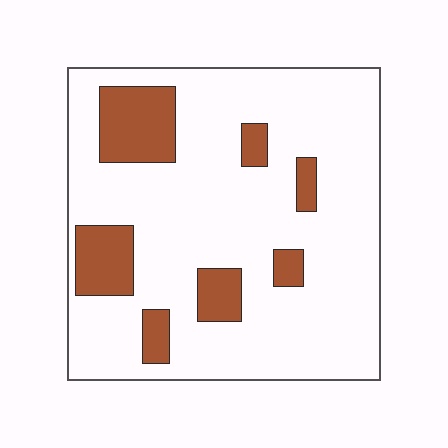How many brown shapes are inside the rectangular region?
7.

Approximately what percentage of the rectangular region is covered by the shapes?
Approximately 20%.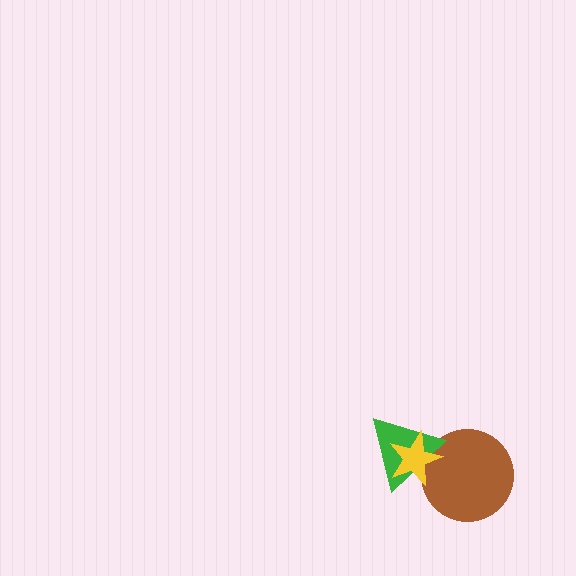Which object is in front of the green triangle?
The yellow star is in front of the green triangle.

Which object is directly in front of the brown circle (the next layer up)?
The green triangle is directly in front of the brown circle.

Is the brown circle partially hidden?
Yes, it is partially covered by another shape.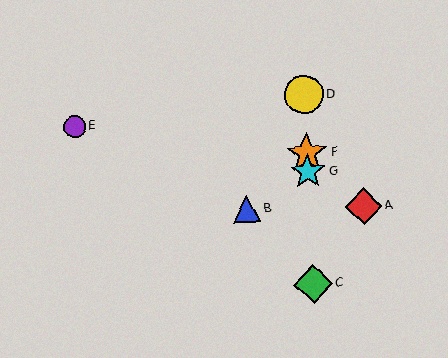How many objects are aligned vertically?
4 objects (C, D, F, G) are aligned vertically.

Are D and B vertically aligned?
No, D is at x≈304 and B is at x≈247.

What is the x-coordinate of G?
Object G is at x≈308.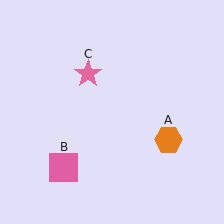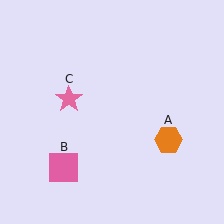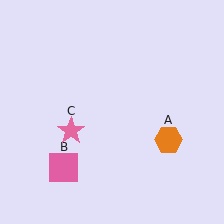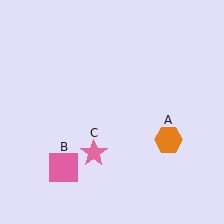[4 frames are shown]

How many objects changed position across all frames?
1 object changed position: pink star (object C).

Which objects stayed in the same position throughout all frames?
Orange hexagon (object A) and pink square (object B) remained stationary.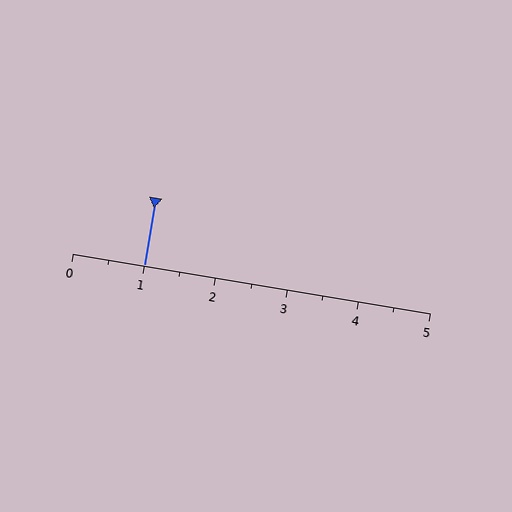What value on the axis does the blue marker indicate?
The marker indicates approximately 1.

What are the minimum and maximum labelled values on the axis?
The axis runs from 0 to 5.